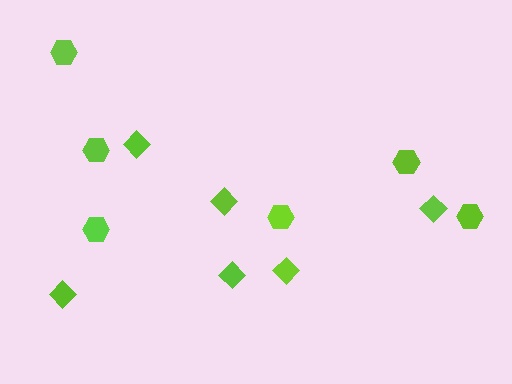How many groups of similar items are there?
There are 2 groups: one group of diamonds (6) and one group of hexagons (6).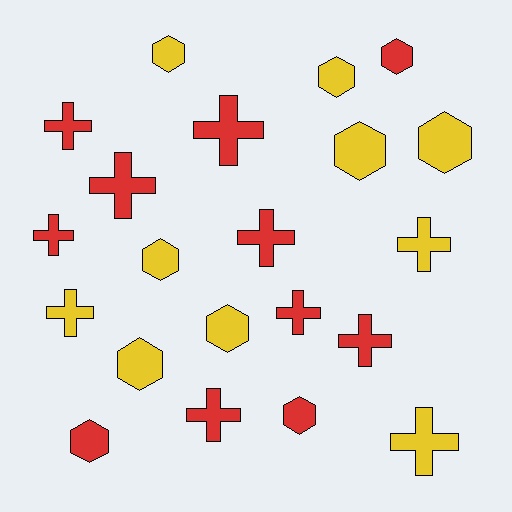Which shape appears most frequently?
Cross, with 11 objects.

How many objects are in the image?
There are 21 objects.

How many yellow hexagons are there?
There are 7 yellow hexagons.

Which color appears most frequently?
Red, with 11 objects.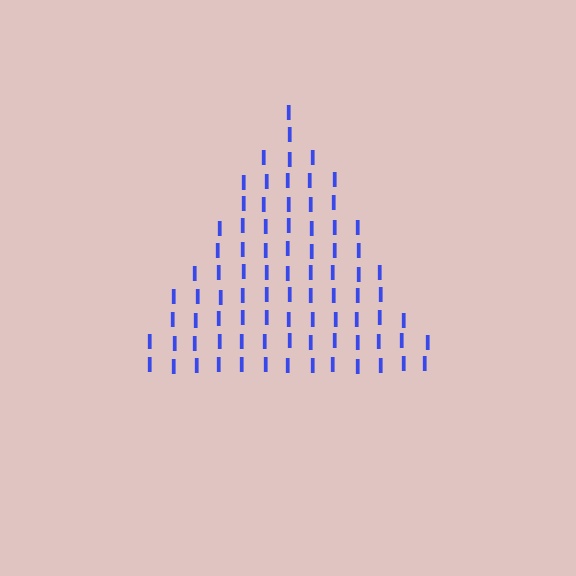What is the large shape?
The large shape is a triangle.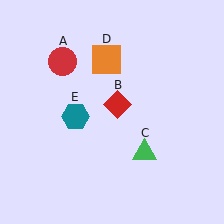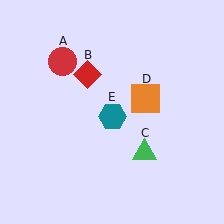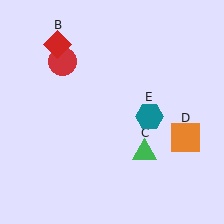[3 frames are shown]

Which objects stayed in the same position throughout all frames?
Red circle (object A) and green triangle (object C) remained stationary.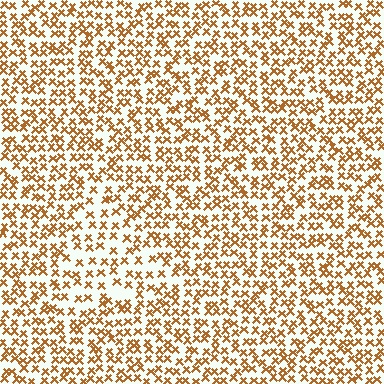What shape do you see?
I see a triangle.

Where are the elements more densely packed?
The elements are more densely packed outside the triangle boundary.